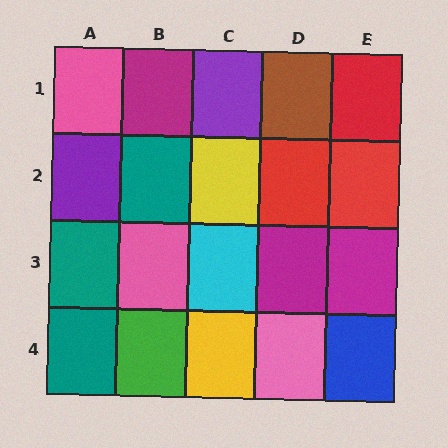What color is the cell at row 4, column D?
Pink.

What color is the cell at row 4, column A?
Teal.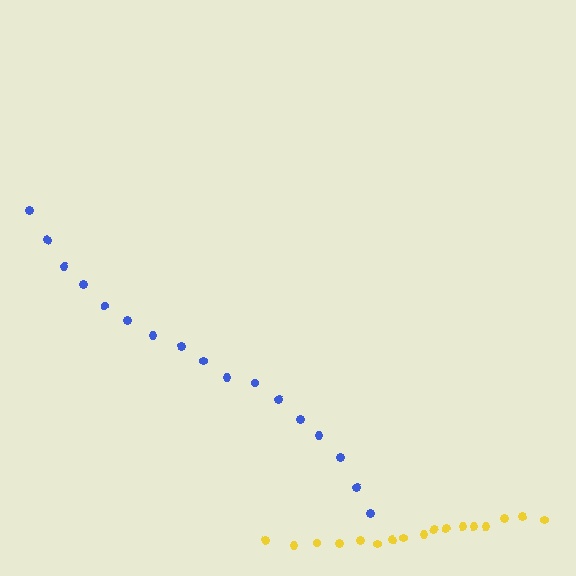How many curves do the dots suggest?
There are 2 distinct paths.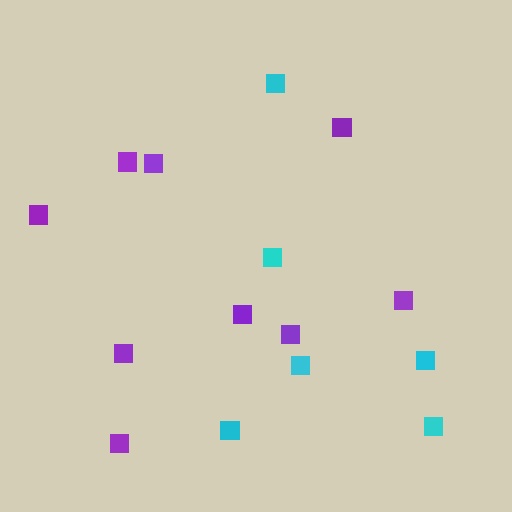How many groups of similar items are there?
There are 2 groups: one group of purple squares (9) and one group of cyan squares (6).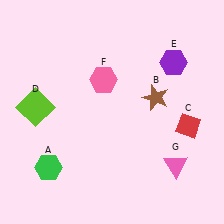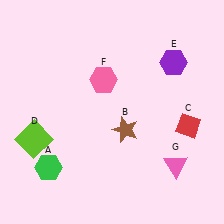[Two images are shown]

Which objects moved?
The objects that moved are: the brown star (B), the lime square (D).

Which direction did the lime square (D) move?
The lime square (D) moved down.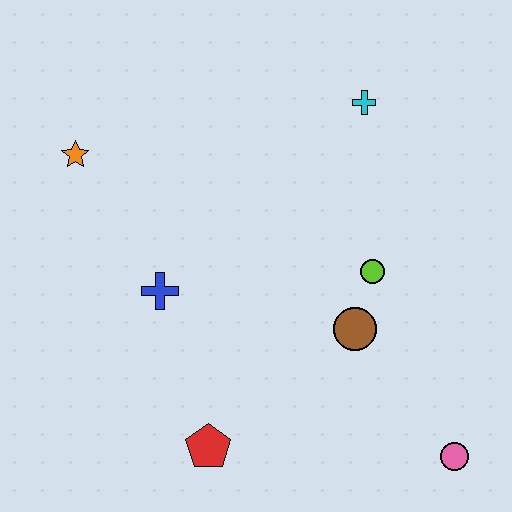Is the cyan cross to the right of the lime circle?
No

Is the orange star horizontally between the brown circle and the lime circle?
No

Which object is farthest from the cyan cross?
The red pentagon is farthest from the cyan cross.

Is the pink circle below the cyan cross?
Yes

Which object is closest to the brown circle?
The lime circle is closest to the brown circle.